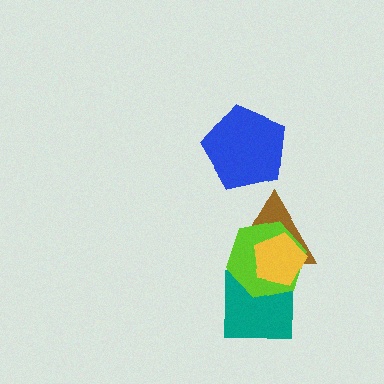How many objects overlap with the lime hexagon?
3 objects overlap with the lime hexagon.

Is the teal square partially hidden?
Yes, it is partially covered by another shape.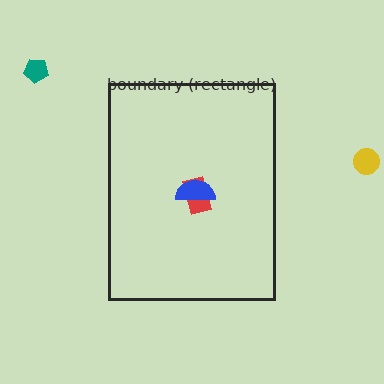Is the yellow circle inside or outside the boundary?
Outside.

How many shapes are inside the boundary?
2 inside, 2 outside.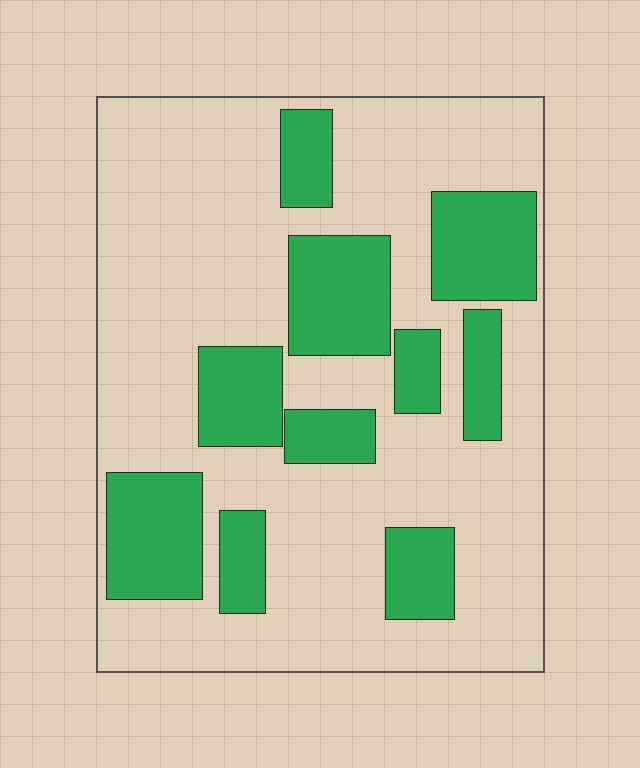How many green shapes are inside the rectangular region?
10.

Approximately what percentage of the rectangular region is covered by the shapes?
Approximately 30%.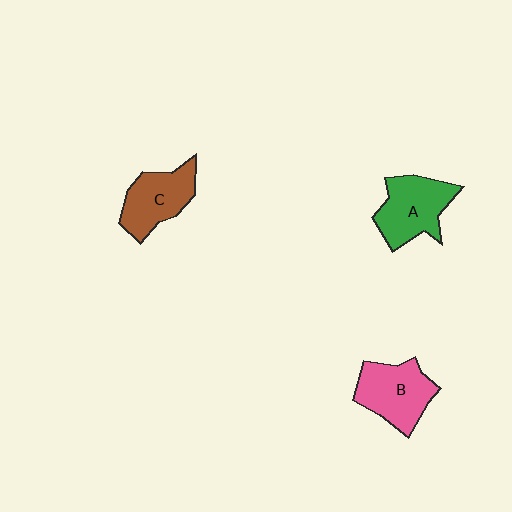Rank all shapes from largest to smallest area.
From largest to smallest: A (green), B (pink), C (brown).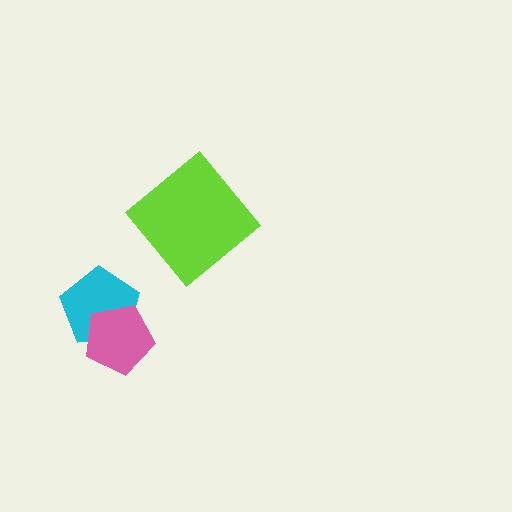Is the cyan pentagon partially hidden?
Yes, it is partially covered by another shape.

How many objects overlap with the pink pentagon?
1 object overlaps with the pink pentagon.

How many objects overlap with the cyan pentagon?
1 object overlaps with the cyan pentagon.